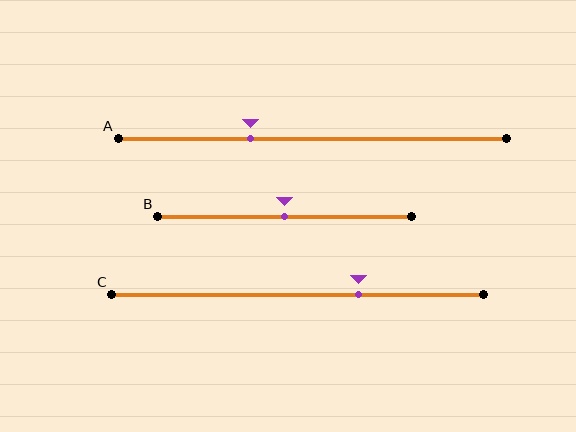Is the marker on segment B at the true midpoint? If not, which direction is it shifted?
Yes, the marker on segment B is at the true midpoint.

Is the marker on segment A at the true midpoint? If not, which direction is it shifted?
No, the marker on segment A is shifted to the left by about 16% of the segment length.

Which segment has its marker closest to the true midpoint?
Segment B has its marker closest to the true midpoint.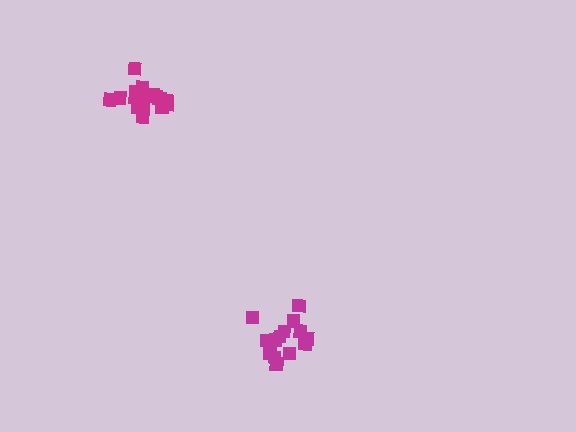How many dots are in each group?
Group 1: 17 dots, Group 2: 14 dots (31 total).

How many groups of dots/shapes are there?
There are 2 groups.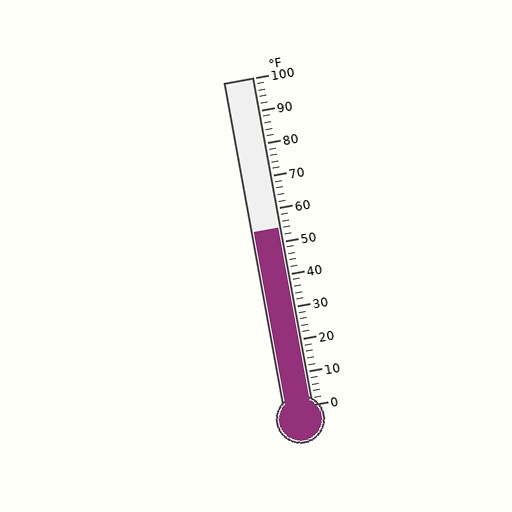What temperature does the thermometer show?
The thermometer shows approximately 54°F.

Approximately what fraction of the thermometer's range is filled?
The thermometer is filled to approximately 55% of its range.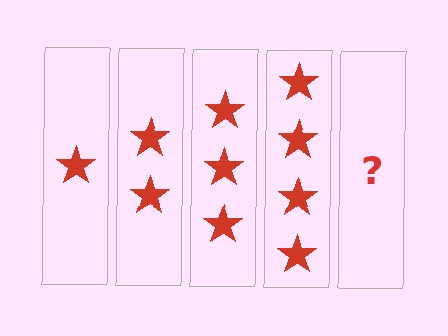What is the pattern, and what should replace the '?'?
The pattern is that each step adds one more star. The '?' should be 5 stars.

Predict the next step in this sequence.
The next step is 5 stars.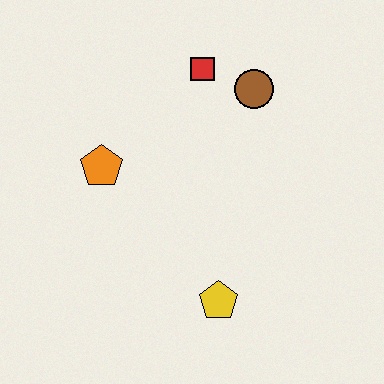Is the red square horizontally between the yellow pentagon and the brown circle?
No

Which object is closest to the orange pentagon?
The red square is closest to the orange pentagon.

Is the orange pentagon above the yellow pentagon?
Yes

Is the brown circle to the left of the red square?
No